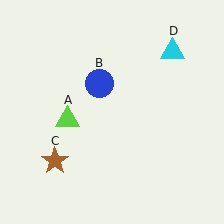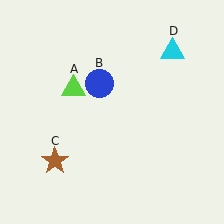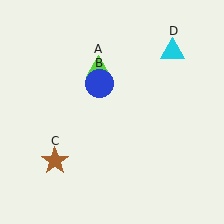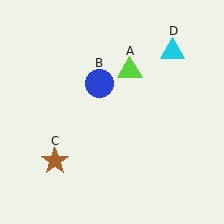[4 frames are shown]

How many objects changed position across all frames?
1 object changed position: lime triangle (object A).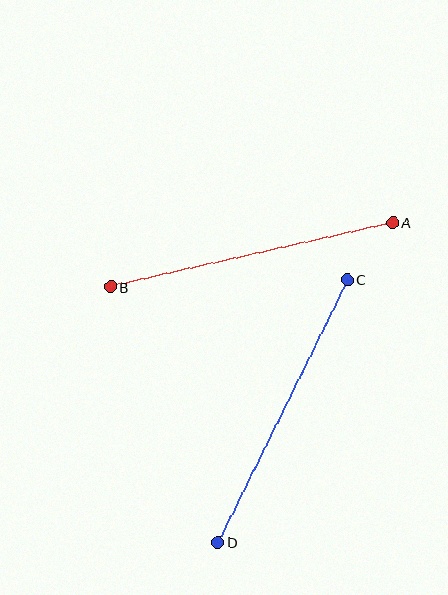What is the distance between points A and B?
The distance is approximately 289 pixels.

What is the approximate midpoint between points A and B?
The midpoint is at approximately (252, 255) pixels.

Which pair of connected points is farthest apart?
Points C and D are farthest apart.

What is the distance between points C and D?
The distance is approximately 292 pixels.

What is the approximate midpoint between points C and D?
The midpoint is at approximately (283, 411) pixels.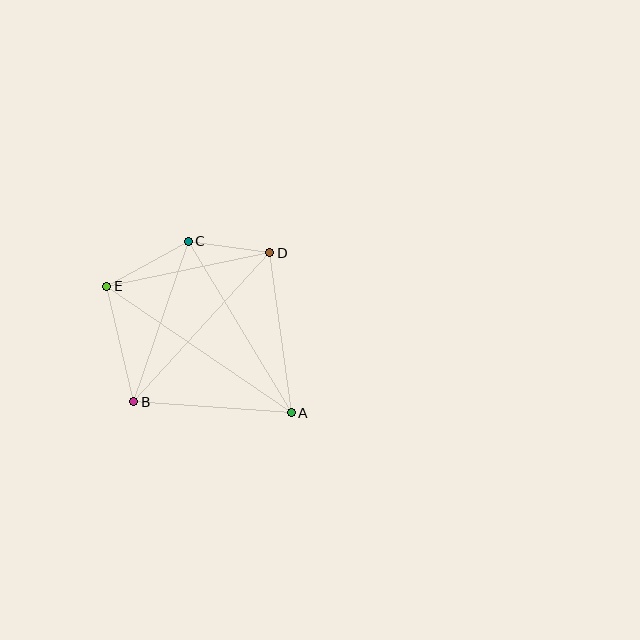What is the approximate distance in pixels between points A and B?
The distance between A and B is approximately 158 pixels.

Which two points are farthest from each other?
Points A and E are farthest from each other.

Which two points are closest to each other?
Points C and D are closest to each other.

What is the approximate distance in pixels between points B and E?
The distance between B and E is approximately 119 pixels.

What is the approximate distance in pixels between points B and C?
The distance between B and C is approximately 170 pixels.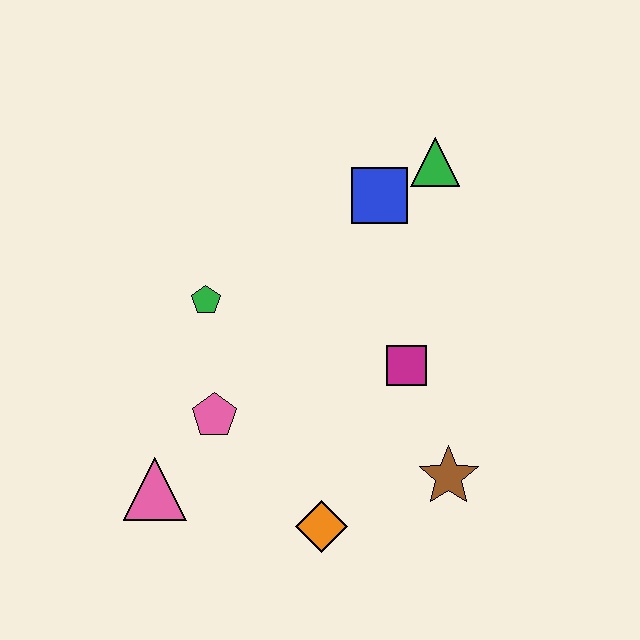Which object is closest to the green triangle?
The blue square is closest to the green triangle.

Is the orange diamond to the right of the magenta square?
No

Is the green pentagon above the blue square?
No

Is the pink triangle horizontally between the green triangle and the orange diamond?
No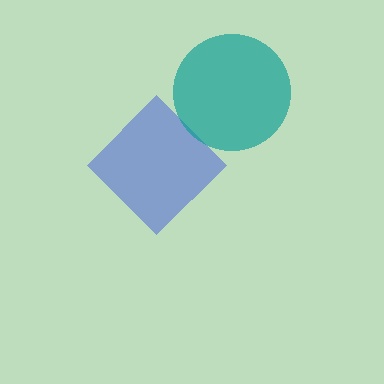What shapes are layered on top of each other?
The layered shapes are: a blue diamond, a teal circle.